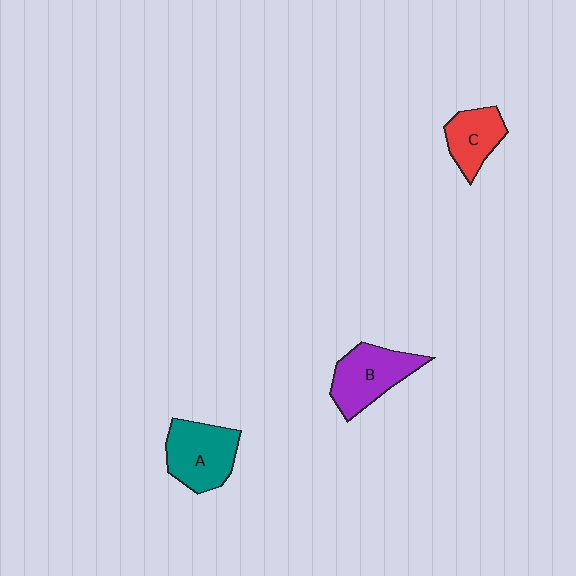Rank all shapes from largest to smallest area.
From largest to smallest: B (purple), A (teal), C (red).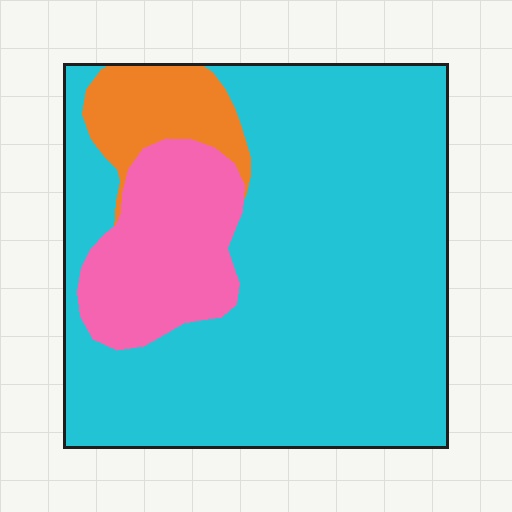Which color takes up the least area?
Orange, at roughly 10%.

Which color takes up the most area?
Cyan, at roughly 75%.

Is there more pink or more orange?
Pink.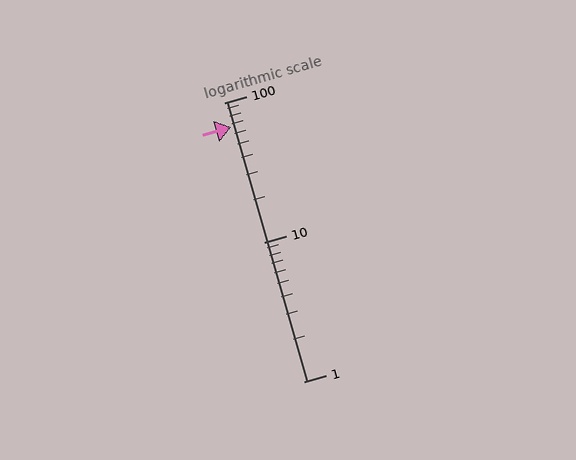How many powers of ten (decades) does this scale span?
The scale spans 2 decades, from 1 to 100.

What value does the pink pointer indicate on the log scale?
The pointer indicates approximately 67.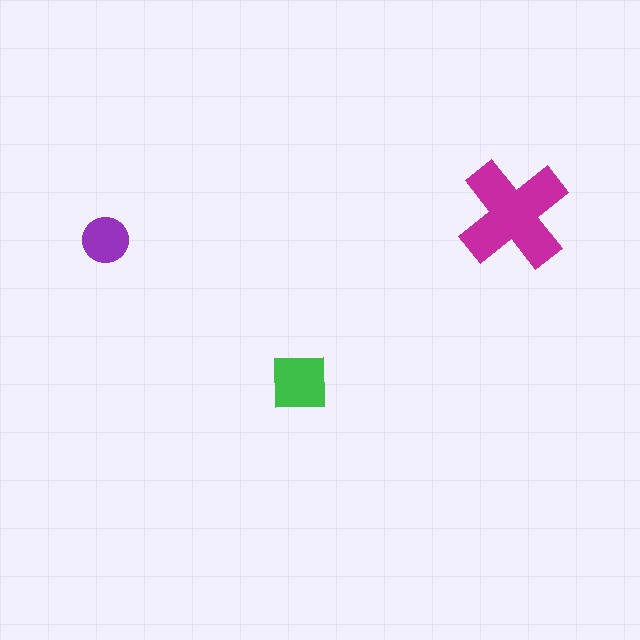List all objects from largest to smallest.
The magenta cross, the green square, the purple circle.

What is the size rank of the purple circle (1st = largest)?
3rd.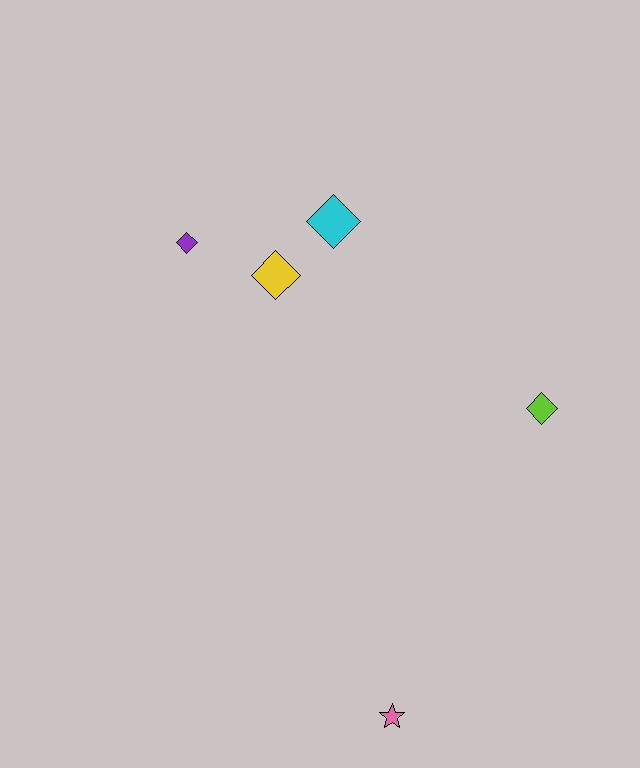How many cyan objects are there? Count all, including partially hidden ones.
There is 1 cyan object.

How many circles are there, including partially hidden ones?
There are no circles.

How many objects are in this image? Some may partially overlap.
There are 5 objects.